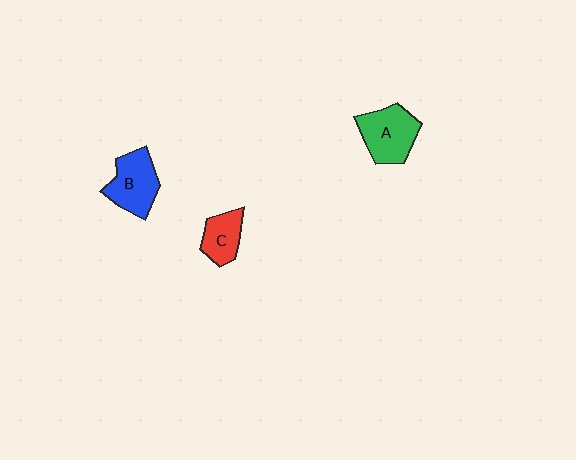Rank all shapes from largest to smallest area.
From largest to smallest: A (green), B (blue), C (red).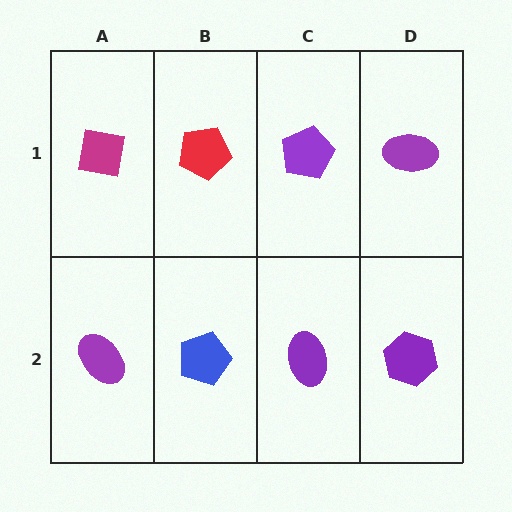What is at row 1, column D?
A purple ellipse.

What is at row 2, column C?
A purple ellipse.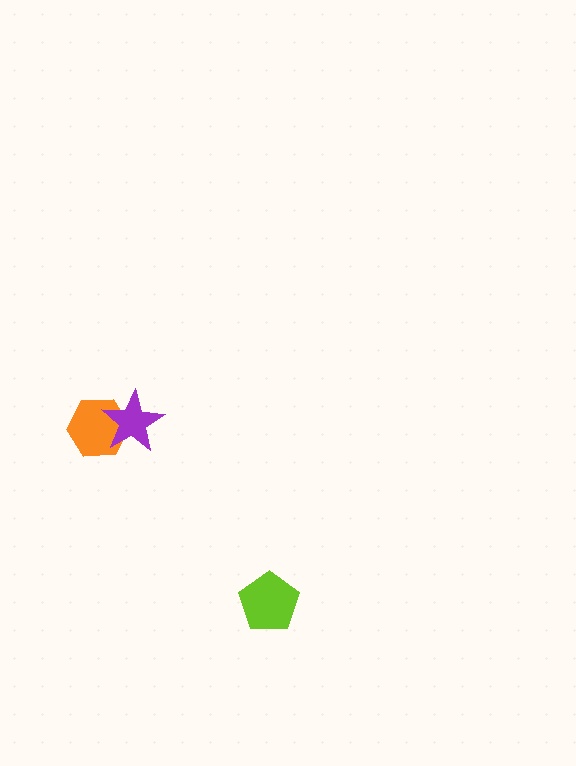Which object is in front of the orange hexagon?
The purple star is in front of the orange hexagon.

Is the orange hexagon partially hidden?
Yes, it is partially covered by another shape.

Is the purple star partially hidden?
No, no other shape covers it.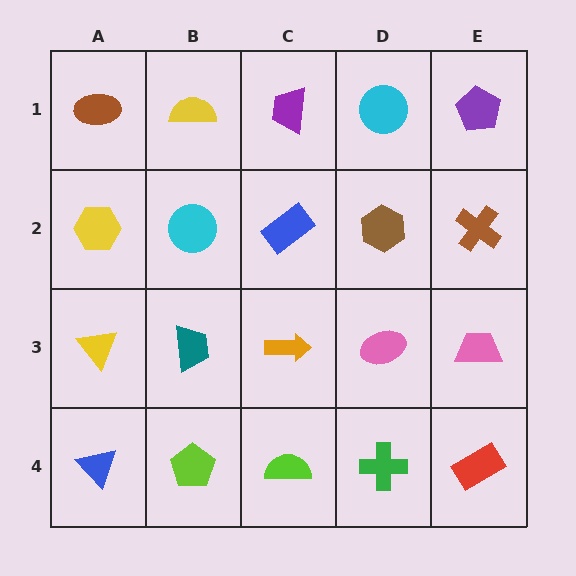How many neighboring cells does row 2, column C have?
4.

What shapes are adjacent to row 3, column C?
A blue rectangle (row 2, column C), a lime semicircle (row 4, column C), a teal trapezoid (row 3, column B), a pink ellipse (row 3, column D).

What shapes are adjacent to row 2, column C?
A purple trapezoid (row 1, column C), an orange arrow (row 3, column C), a cyan circle (row 2, column B), a brown hexagon (row 2, column D).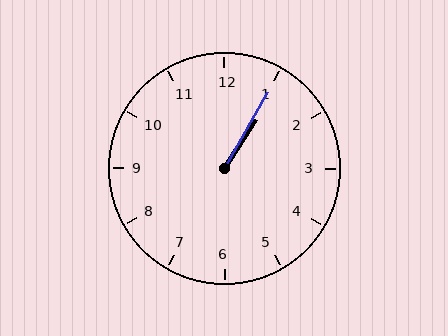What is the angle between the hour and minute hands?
Approximately 2 degrees.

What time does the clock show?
1:05.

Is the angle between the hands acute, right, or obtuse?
It is acute.